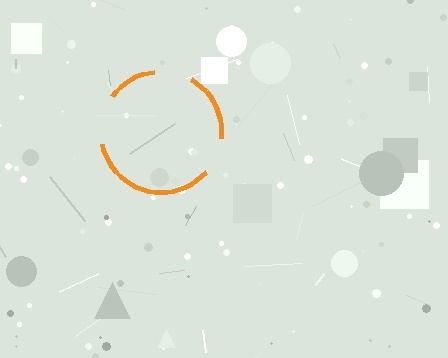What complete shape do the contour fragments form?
The contour fragments form a circle.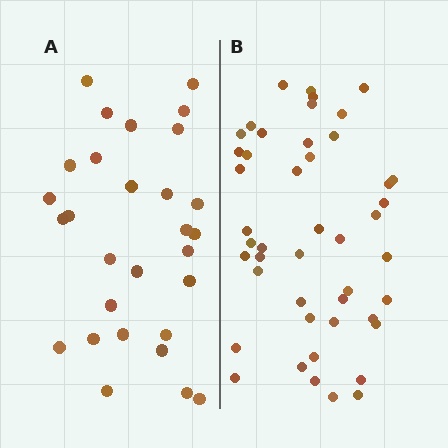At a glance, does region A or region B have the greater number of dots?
Region B (the right region) has more dots.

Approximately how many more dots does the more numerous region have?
Region B has approximately 15 more dots than region A.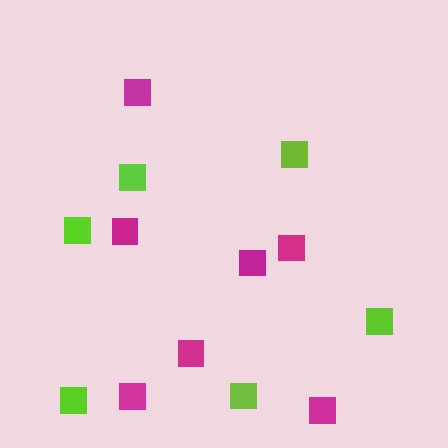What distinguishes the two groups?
There are 2 groups: one group of magenta squares (7) and one group of lime squares (6).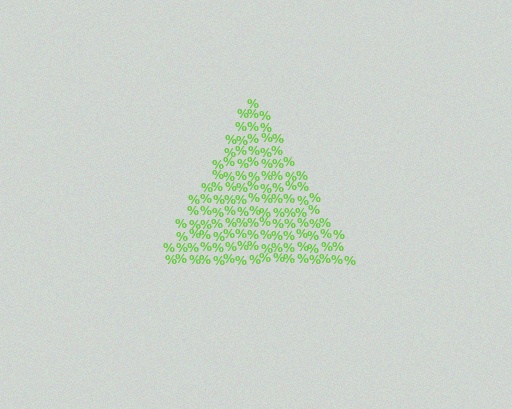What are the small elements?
The small elements are percent signs.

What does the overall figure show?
The overall figure shows a triangle.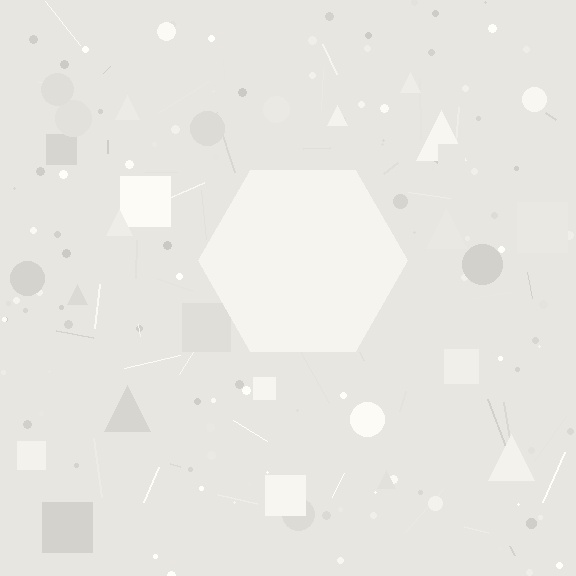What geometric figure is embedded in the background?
A hexagon is embedded in the background.